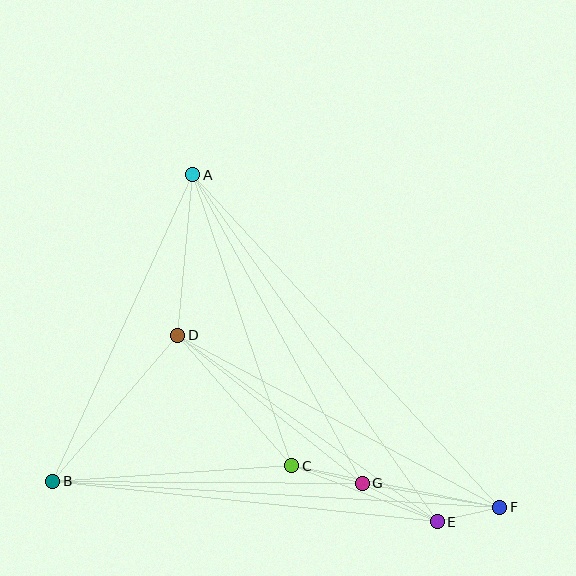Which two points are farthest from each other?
Points A and F are farthest from each other.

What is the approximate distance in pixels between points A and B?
The distance between A and B is approximately 337 pixels.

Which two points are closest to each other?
Points E and F are closest to each other.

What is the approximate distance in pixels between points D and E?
The distance between D and E is approximately 320 pixels.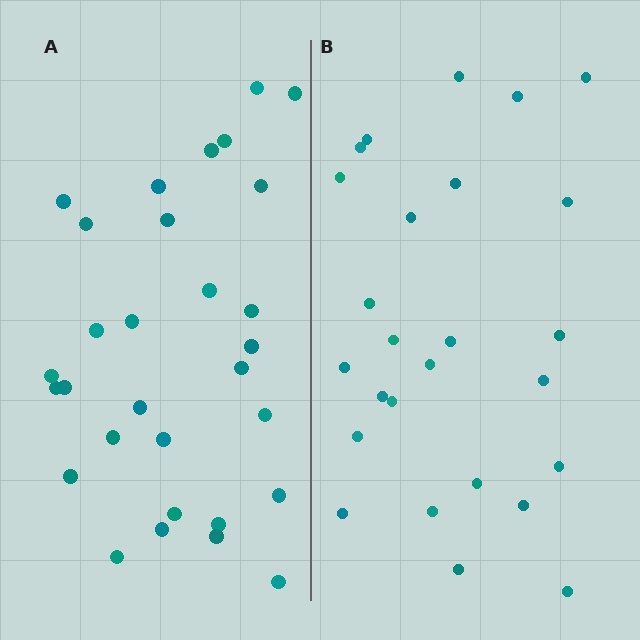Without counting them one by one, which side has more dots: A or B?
Region A (the left region) has more dots.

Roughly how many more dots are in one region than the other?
Region A has about 4 more dots than region B.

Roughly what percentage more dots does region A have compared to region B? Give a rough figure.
About 15% more.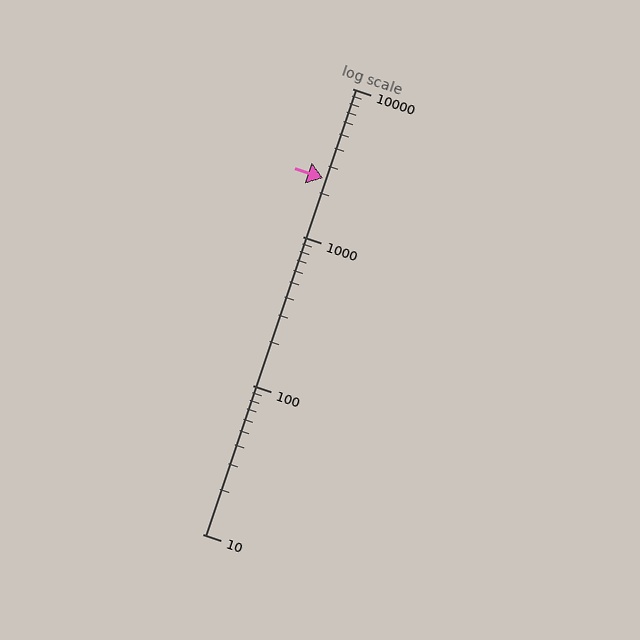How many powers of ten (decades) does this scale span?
The scale spans 3 decades, from 10 to 10000.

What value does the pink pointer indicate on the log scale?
The pointer indicates approximately 2500.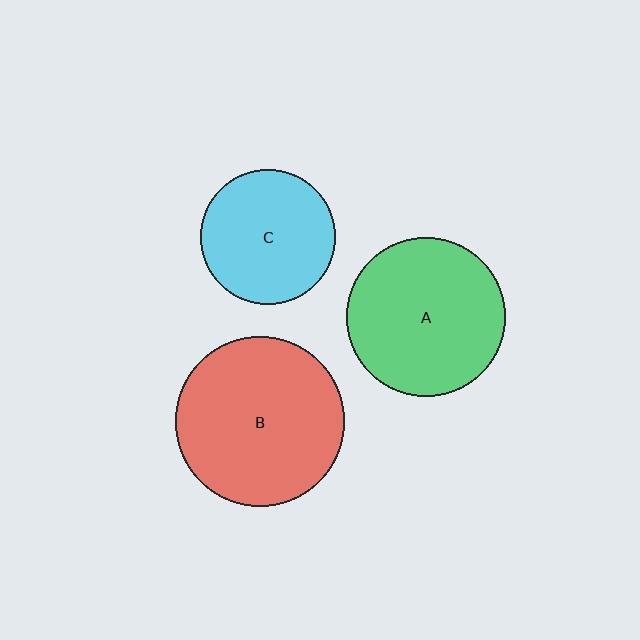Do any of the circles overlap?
No, none of the circles overlap.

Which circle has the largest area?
Circle B (red).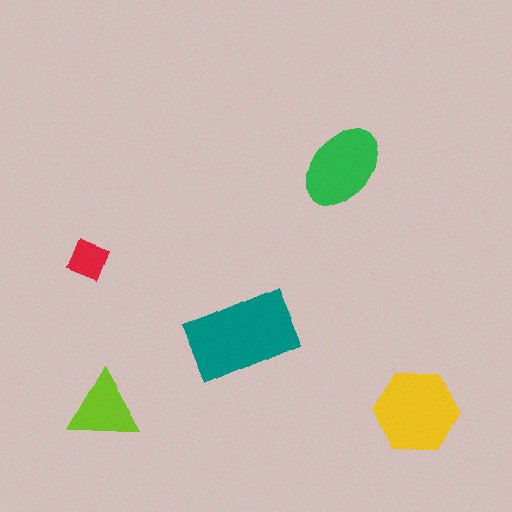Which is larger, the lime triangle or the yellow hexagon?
The yellow hexagon.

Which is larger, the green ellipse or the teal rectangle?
The teal rectangle.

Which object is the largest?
The teal rectangle.